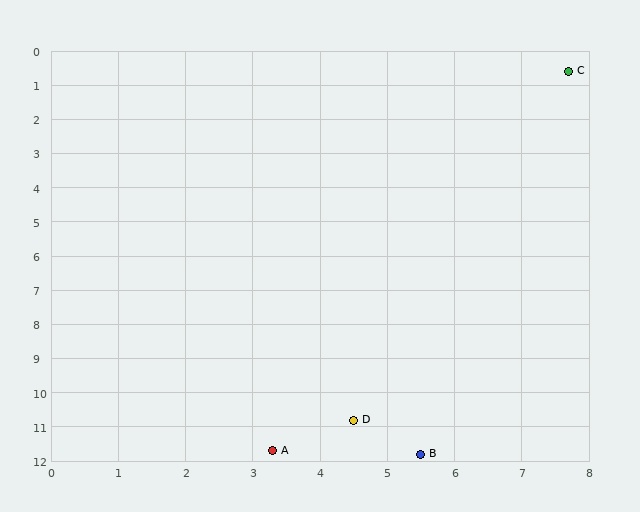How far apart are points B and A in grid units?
Points B and A are about 2.2 grid units apart.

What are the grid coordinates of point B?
Point B is at approximately (5.5, 11.8).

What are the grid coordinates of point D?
Point D is at approximately (4.5, 10.8).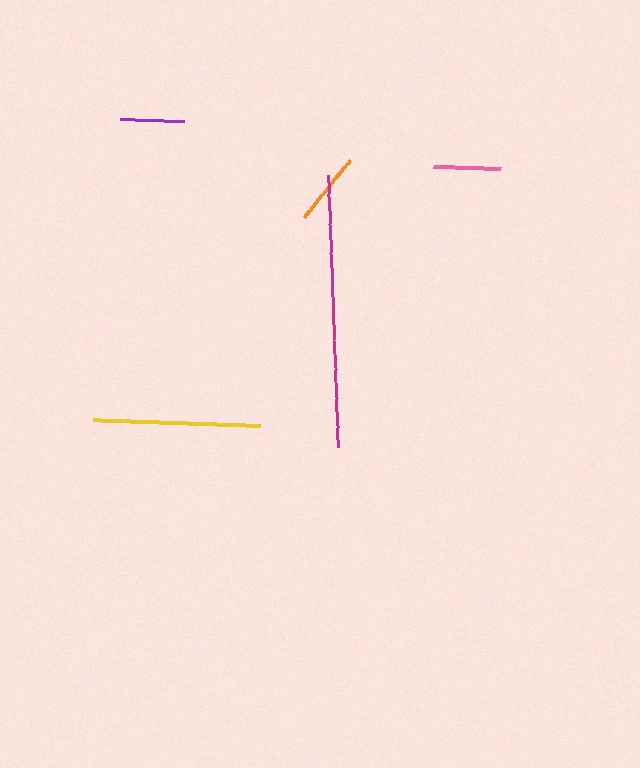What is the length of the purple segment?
The purple segment is approximately 63 pixels long.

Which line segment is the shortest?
The purple line is the shortest at approximately 63 pixels.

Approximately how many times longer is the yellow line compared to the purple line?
The yellow line is approximately 2.6 times the length of the purple line.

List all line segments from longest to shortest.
From longest to shortest: magenta, yellow, orange, pink, purple.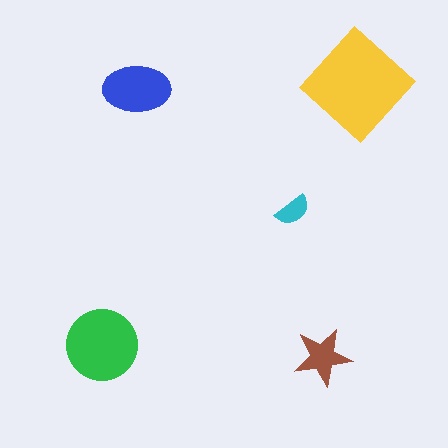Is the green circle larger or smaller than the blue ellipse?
Larger.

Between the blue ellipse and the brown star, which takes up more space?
The blue ellipse.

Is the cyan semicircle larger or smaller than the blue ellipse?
Smaller.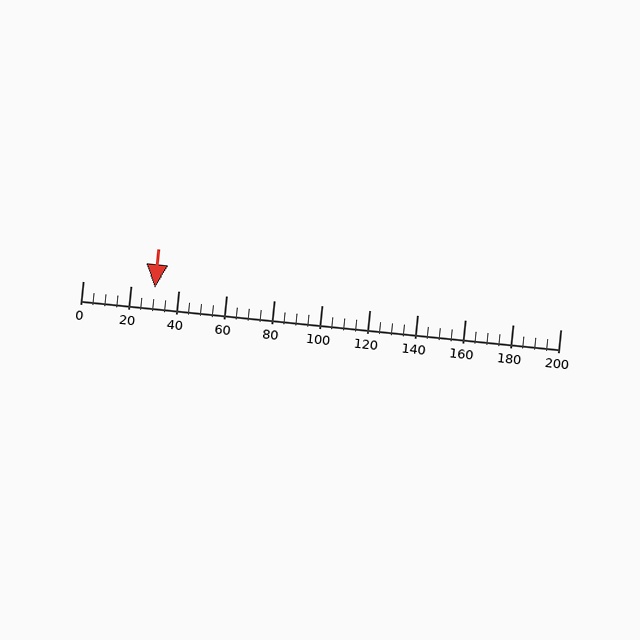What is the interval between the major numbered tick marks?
The major tick marks are spaced 20 units apart.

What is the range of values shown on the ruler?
The ruler shows values from 0 to 200.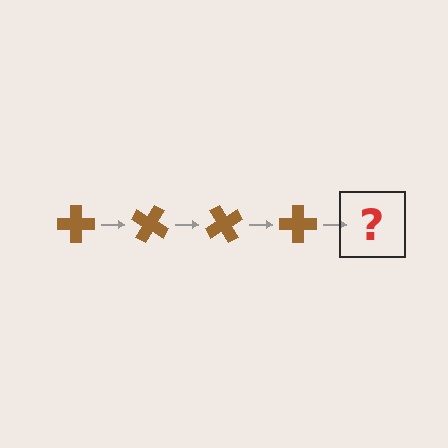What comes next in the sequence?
The next element should be a brown cross rotated 120 degrees.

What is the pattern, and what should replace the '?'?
The pattern is that the cross rotates 30 degrees each step. The '?' should be a brown cross rotated 120 degrees.